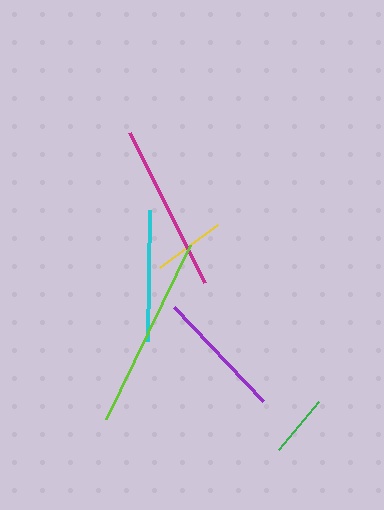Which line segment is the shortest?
The green line is the shortest at approximately 63 pixels.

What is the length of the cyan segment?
The cyan segment is approximately 131 pixels long.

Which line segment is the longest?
The lime line is the longest at approximately 193 pixels.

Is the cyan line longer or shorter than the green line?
The cyan line is longer than the green line.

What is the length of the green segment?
The green segment is approximately 63 pixels long.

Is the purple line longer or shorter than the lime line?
The lime line is longer than the purple line.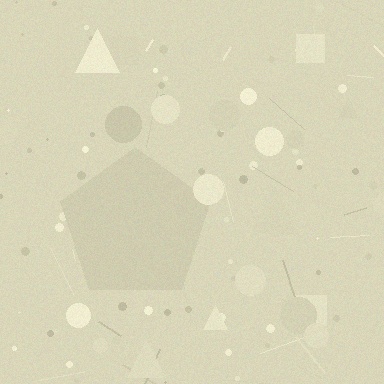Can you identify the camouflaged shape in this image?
The camouflaged shape is a pentagon.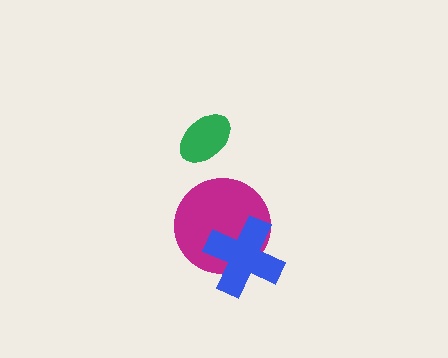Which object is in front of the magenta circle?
The blue cross is in front of the magenta circle.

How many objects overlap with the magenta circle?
1 object overlaps with the magenta circle.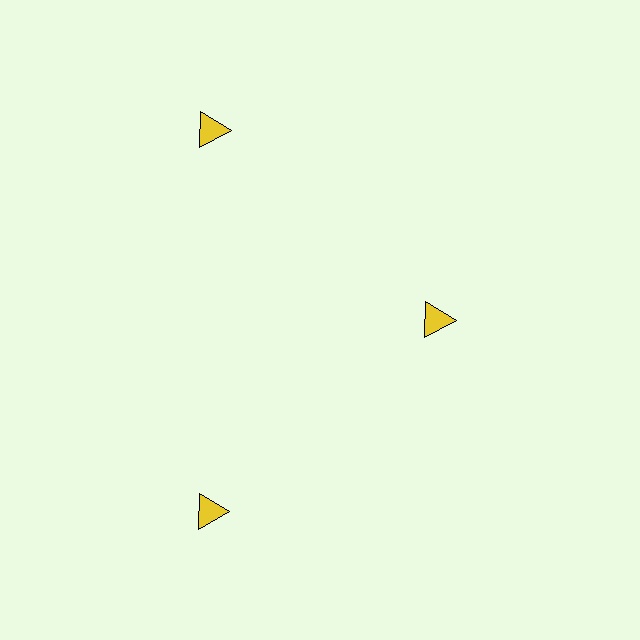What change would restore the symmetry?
The symmetry would be restored by moving it outward, back onto the ring so that all 3 triangles sit at equal angles and equal distance from the center.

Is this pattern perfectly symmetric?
No. The 3 yellow triangles are arranged in a ring, but one element near the 3 o'clock position is pulled inward toward the center, breaking the 3-fold rotational symmetry.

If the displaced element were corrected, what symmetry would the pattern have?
It would have 3-fold rotational symmetry — the pattern would map onto itself every 120 degrees.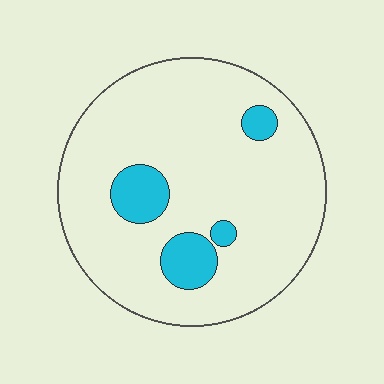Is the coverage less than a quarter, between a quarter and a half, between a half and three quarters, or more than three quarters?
Less than a quarter.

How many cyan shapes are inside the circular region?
4.